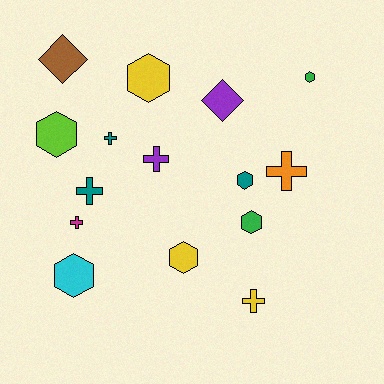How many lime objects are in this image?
There is 1 lime object.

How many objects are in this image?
There are 15 objects.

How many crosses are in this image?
There are 6 crosses.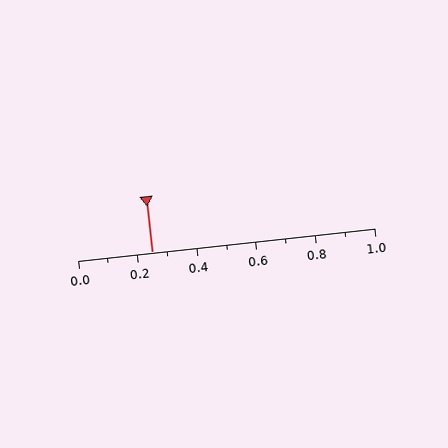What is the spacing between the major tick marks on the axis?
The major ticks are spaced 0.2 apart.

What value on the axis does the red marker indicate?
The marker indicates approximately 0.25.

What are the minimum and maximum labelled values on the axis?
The axis runs from 0.0 to 1.0.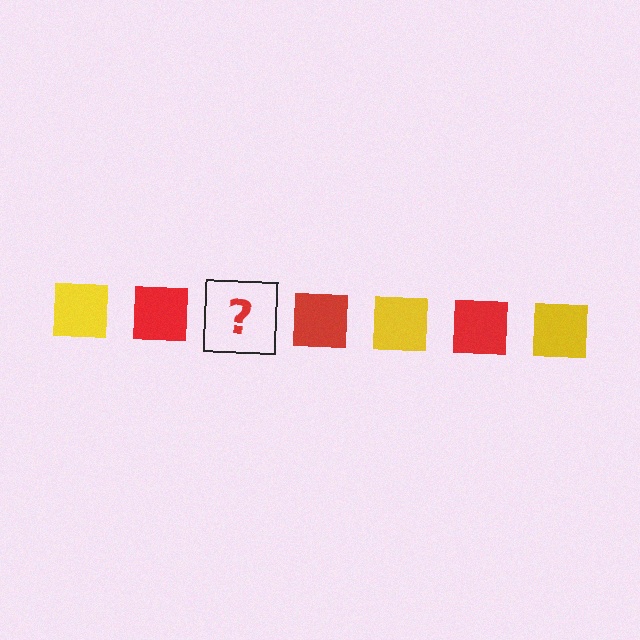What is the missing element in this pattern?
The missing element is a yellow square.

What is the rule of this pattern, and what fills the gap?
The rule is that the pattern cycles through yellow, red squares. The gap should be filled with a yellow square.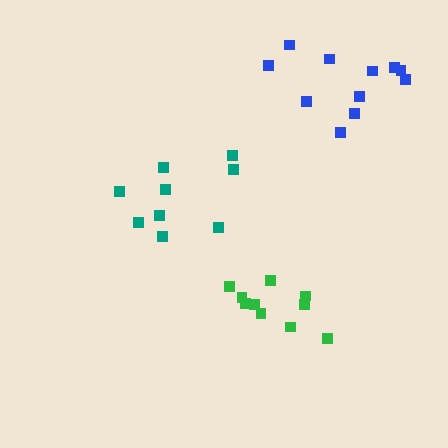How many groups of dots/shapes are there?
There are 3 groups.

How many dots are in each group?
Group 1: 9 dots, Group 2: 10 dots, Group 3: 11 dots (30 total).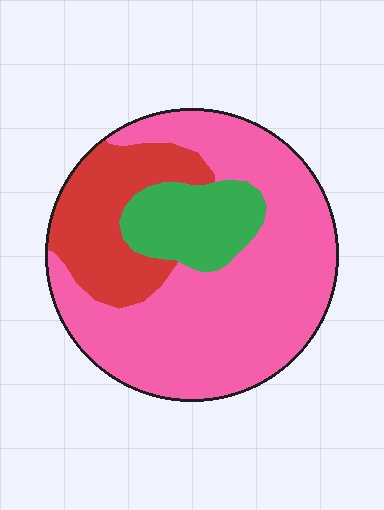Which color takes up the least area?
Green, at roughly 15%.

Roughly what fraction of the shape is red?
Red takes up about one fifth (1/5) of the shape.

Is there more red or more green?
Red.